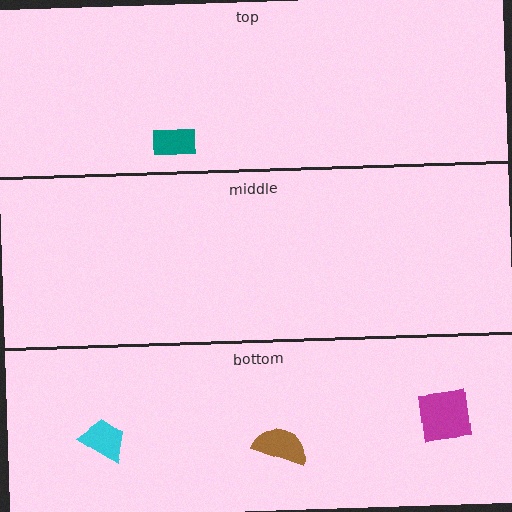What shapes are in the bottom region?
The magenta square, the cyan trapezoid, the brown semicircle.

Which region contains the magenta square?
The bottom region.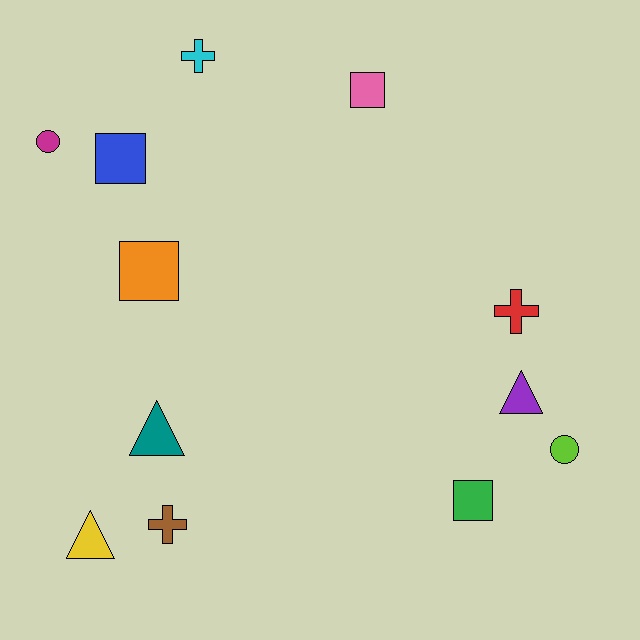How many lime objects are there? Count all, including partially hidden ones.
There is 1 lime object.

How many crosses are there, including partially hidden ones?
There are 3 crosses.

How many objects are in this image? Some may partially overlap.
There are 12 objects.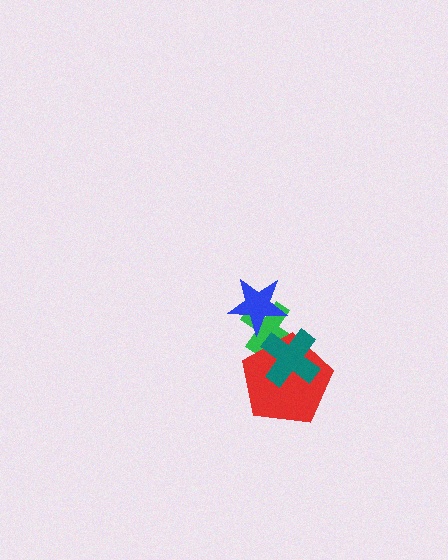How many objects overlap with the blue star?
1 object overlaps with the blue star.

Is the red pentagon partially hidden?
Yes, it is partially covered by another shape.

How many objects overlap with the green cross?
3 objects overlap with the green cross.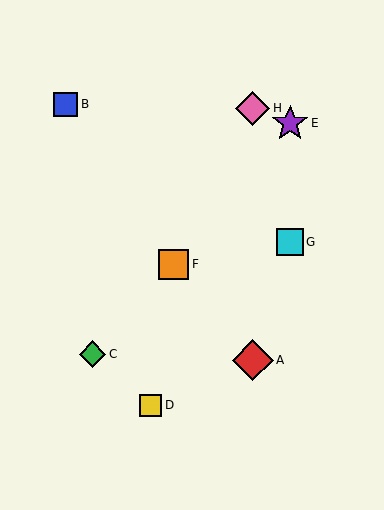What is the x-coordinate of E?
Object E is at x≈290.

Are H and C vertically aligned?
No, H is at x≈253 and C is at x≈93.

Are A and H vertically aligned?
Yes, both are at x≈253.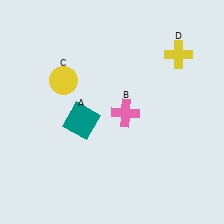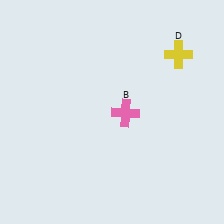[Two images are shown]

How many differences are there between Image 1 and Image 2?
There are 2 differences between the two images.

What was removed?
The yellow circle (C), the teal square (A) were removed in Image 2.